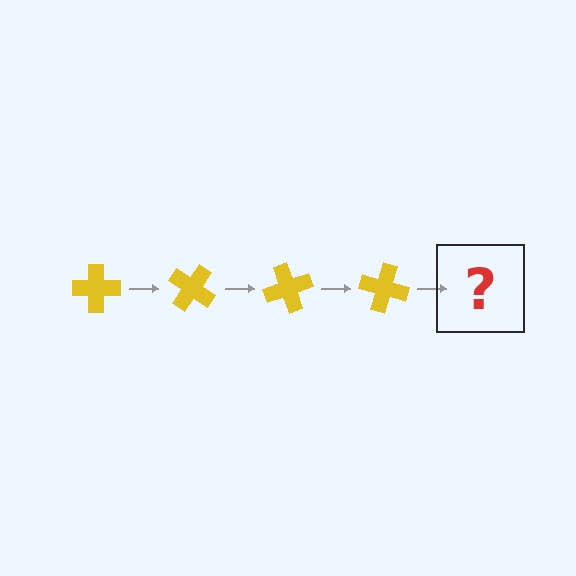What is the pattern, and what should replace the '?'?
The pattern is that the cross rotates 35 degrees each step. The '?' should be a yellow cross rotated 140 degrees.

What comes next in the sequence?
The next element should be a yellow cross rotated 140 degrees.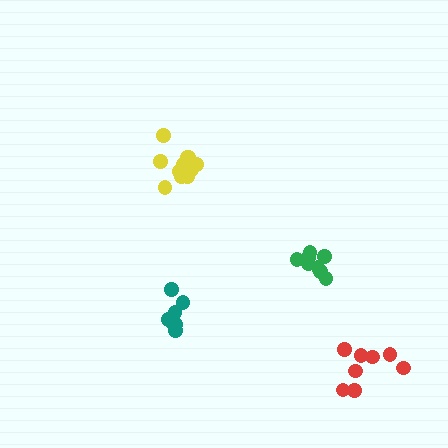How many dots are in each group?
Group 1: 8 dots, Group 2: 8 dots, Group 3: 13 dots, Group 4: 8 dots (37 total).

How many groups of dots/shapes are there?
There are 4 groups.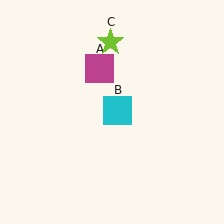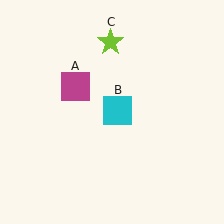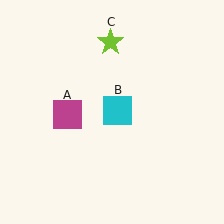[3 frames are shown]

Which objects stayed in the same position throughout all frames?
Cyan square (object B) and lime star (object C) remained stationary.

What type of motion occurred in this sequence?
The magenta square (object A) rotated counterclockwise around the center of the scene.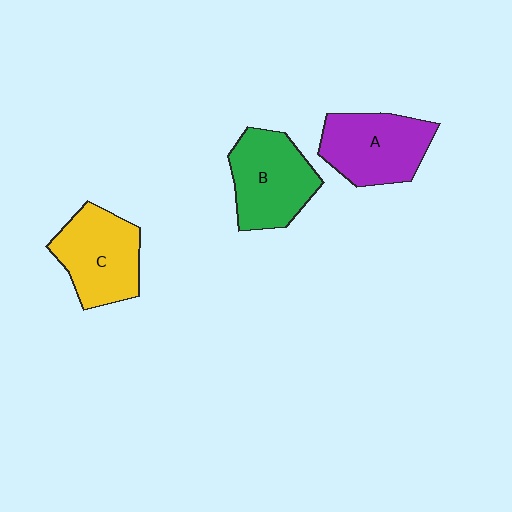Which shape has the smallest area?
Shape C (yellow).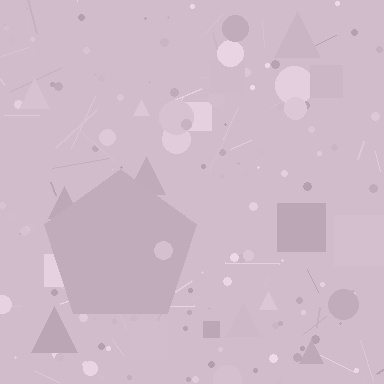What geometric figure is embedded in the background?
A pentagon is embedded in the background.